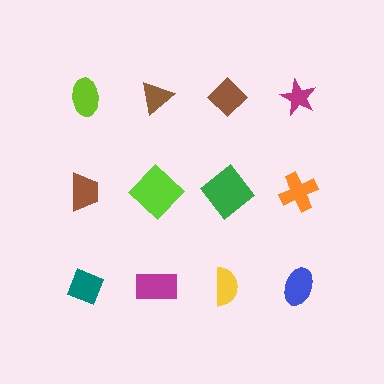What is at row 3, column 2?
A magenta rectangle.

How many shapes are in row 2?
4 shapes.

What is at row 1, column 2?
A brown triangle.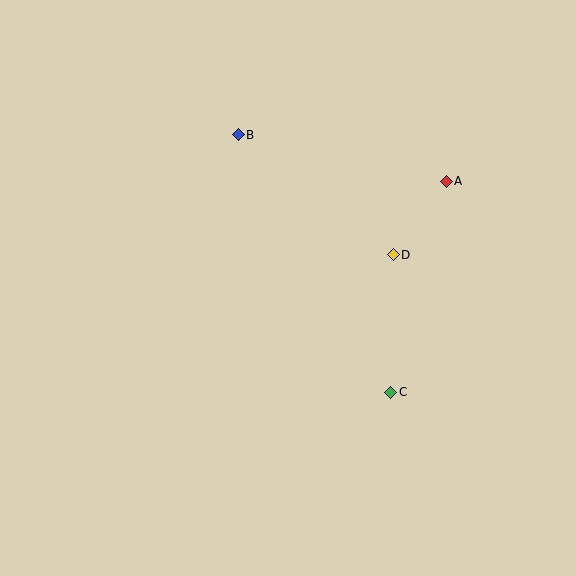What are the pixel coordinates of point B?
Point B is at (238, 135).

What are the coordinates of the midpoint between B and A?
The midpoint between B and A is at (342, 158).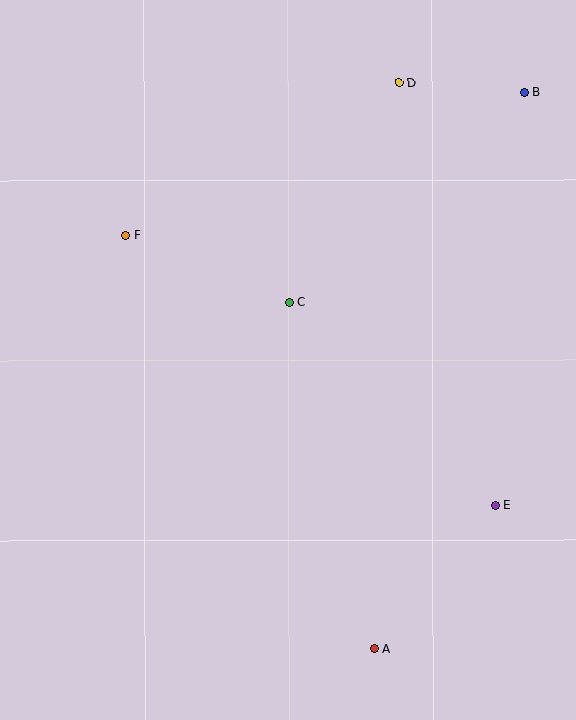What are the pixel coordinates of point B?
Point B is at (524, 92).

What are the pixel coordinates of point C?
Point C is at (289, 302).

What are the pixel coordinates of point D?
Point D is at (399, 82).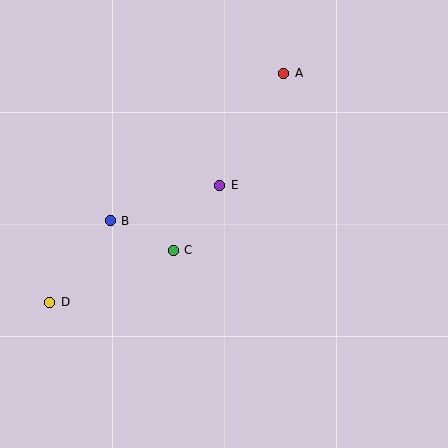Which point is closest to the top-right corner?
Point A is closest to the top-right corner.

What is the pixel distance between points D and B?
The distance between D and B is 101 pixels.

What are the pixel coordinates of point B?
Point B is at (110, 221).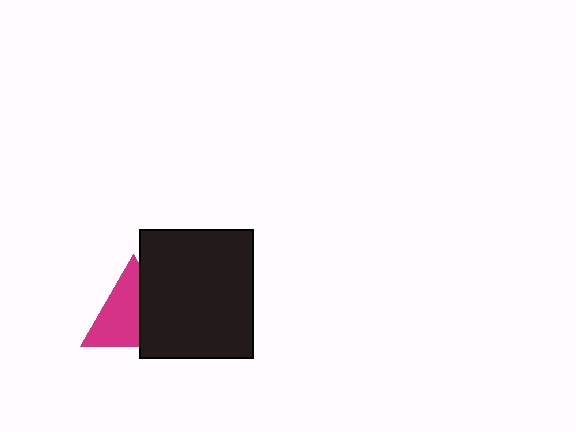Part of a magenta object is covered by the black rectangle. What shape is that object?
It is a triangle.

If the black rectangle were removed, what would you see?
You would see the complete magenta triangle.